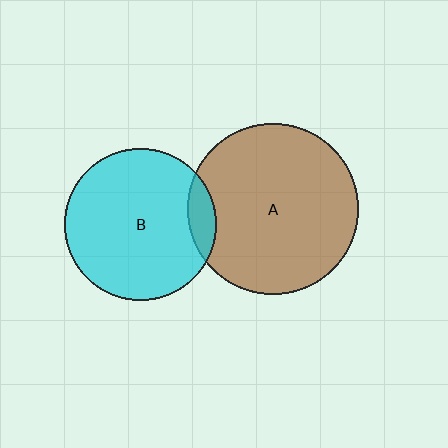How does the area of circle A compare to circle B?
Approximately 1.3 times.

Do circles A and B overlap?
Yes.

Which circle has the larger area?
Circle A (brown).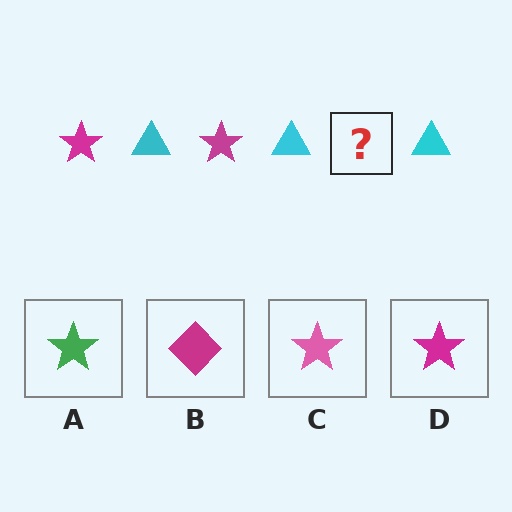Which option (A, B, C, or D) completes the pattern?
D.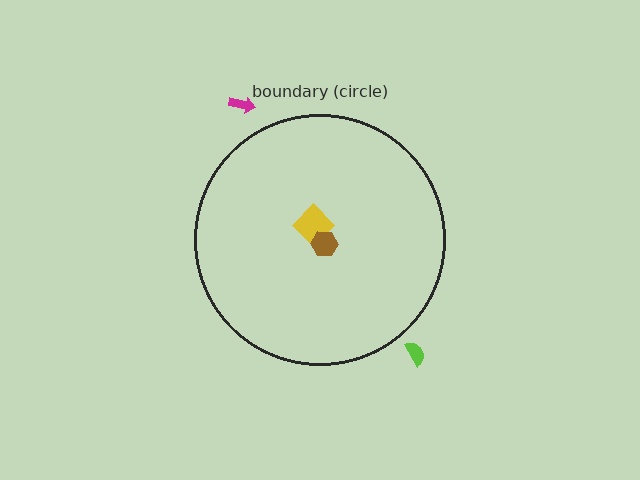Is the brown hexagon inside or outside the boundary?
Inside.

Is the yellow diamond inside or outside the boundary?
Inside.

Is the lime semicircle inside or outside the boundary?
Outside.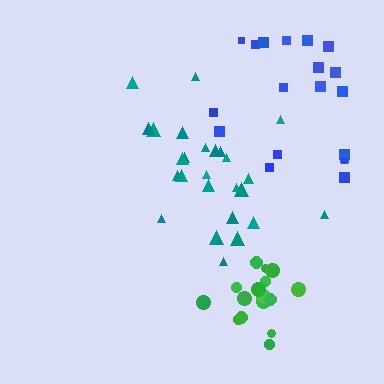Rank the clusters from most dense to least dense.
green, teal, blue.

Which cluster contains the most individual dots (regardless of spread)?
Teal (26).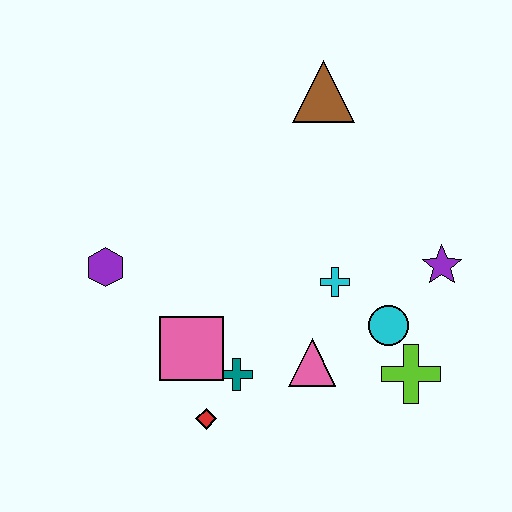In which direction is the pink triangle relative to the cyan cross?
The pink triangle is below the cyan cross.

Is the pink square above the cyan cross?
No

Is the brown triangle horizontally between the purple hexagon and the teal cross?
No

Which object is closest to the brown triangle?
The cyan cross is closest to the brown triangle.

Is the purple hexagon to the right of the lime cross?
No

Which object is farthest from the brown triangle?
The red diamond is farthest from the brown triangle.